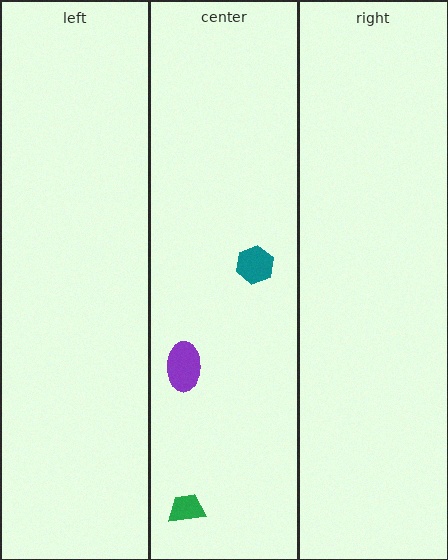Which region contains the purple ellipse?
The center region.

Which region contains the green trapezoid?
The center region.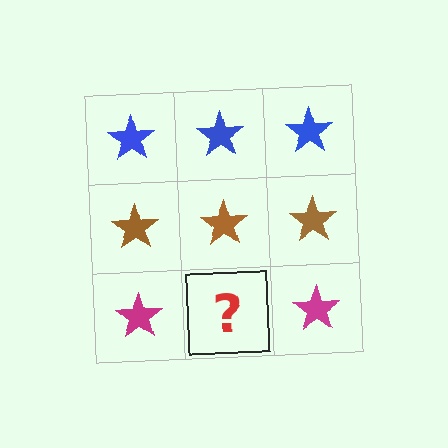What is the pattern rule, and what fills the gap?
The rule is that each row has a consistent color. The gap should be filled with a magenta star.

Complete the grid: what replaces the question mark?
The question mark should be replaced with a magenta star.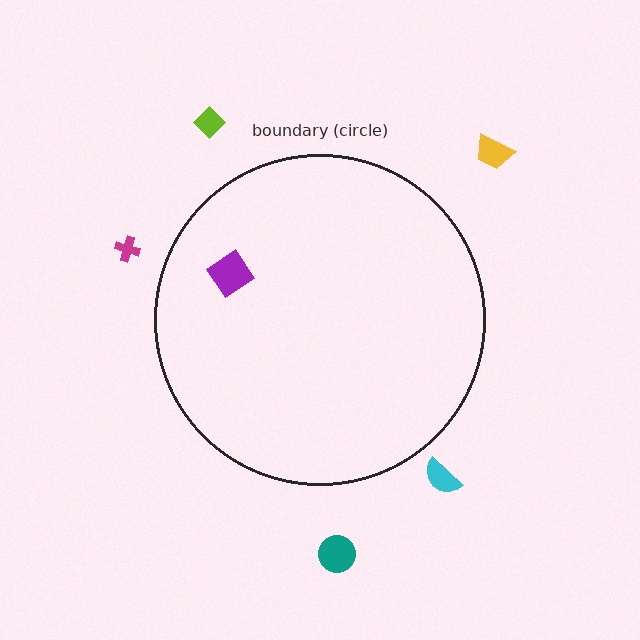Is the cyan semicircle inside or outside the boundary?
Outside.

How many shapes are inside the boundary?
1 inside, 5 outside.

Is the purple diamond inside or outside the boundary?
Inside.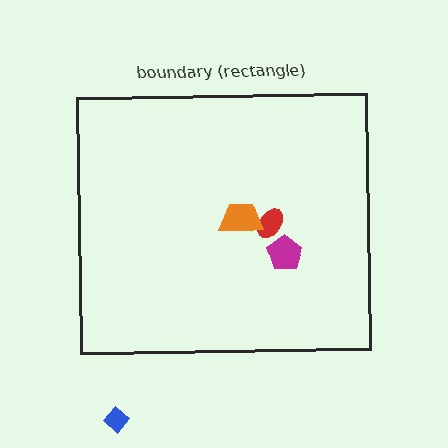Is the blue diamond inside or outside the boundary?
Outside.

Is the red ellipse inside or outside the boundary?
Inside.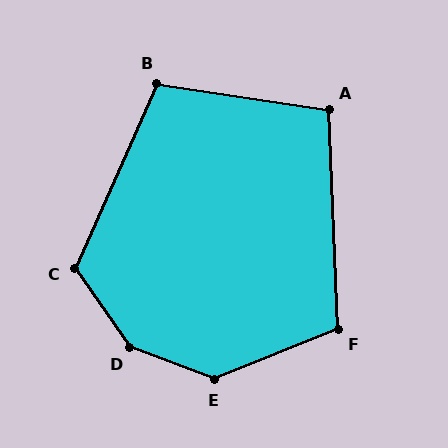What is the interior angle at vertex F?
Approximately 110 degrees (obtuse).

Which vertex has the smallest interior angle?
A, at approximately 101 degrees.